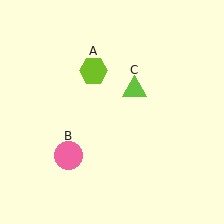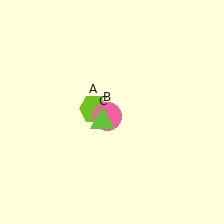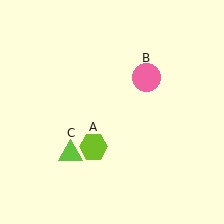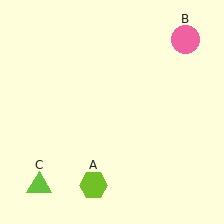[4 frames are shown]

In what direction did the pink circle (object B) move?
The pink circle (object B) moved up and to the right.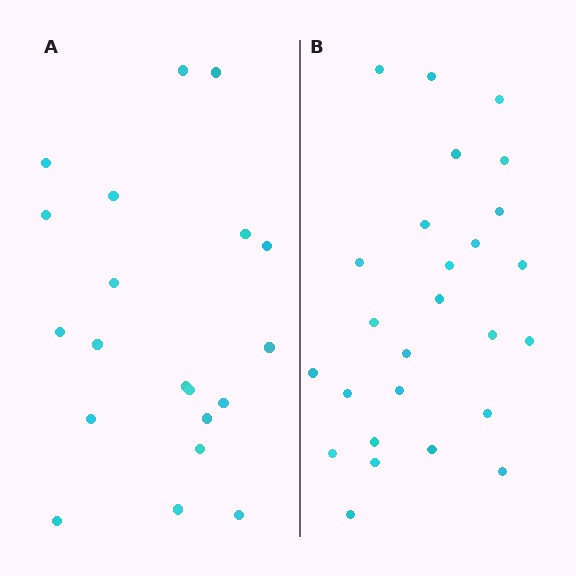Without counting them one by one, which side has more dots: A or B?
Region B (the right region) has more dots.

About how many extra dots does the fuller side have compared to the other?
Region B has about 6 more dots than region A.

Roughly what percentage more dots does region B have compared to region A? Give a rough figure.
About 30% more.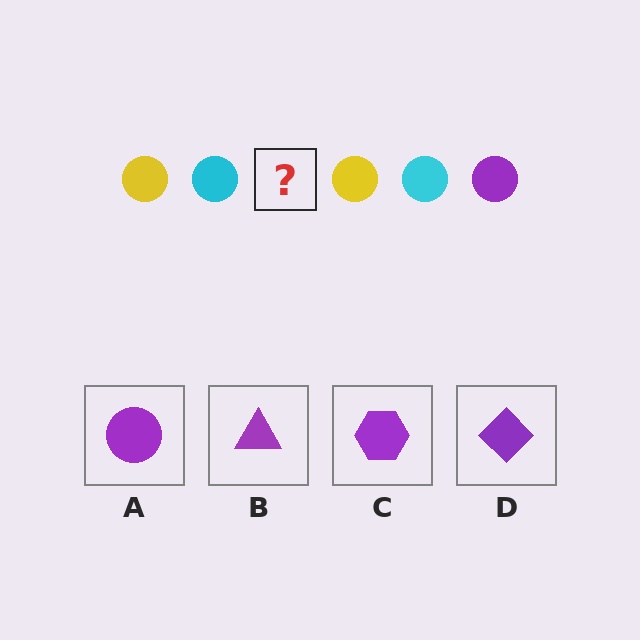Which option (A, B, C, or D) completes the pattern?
A.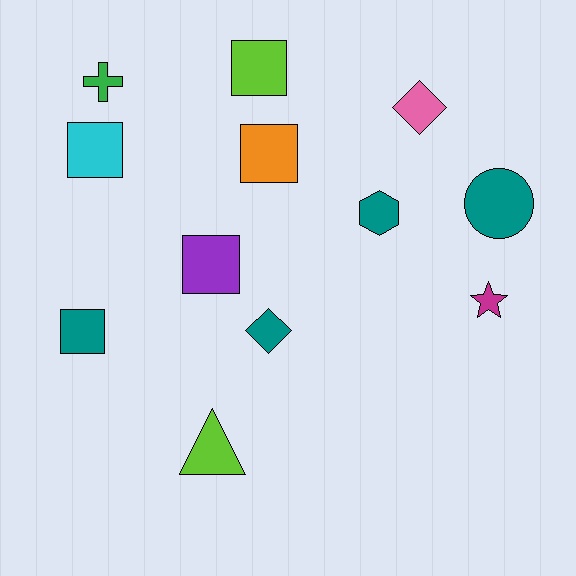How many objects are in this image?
There are 12 objects.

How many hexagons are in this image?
There is 1 hexagon.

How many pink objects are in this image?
There is 1 pink object.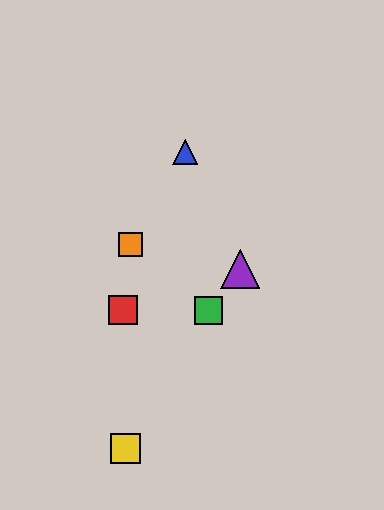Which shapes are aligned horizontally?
The red square, the green square are aligned horizontally.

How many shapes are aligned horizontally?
2 shapes (the red square, the green square) are aligned horizontally.